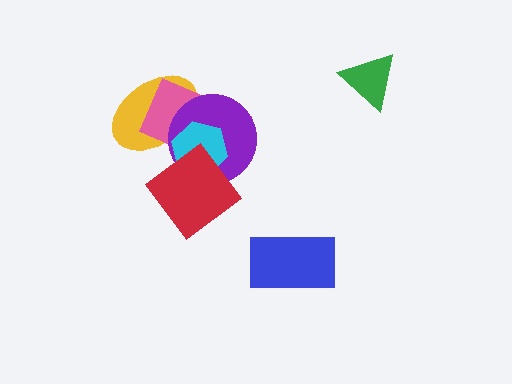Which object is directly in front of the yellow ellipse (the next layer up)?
The pink rectangle is directly in front of the yellow ellipse.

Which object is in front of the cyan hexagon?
The red diamond is in front of the cyan hexagon.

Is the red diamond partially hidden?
No, no other shape covers it.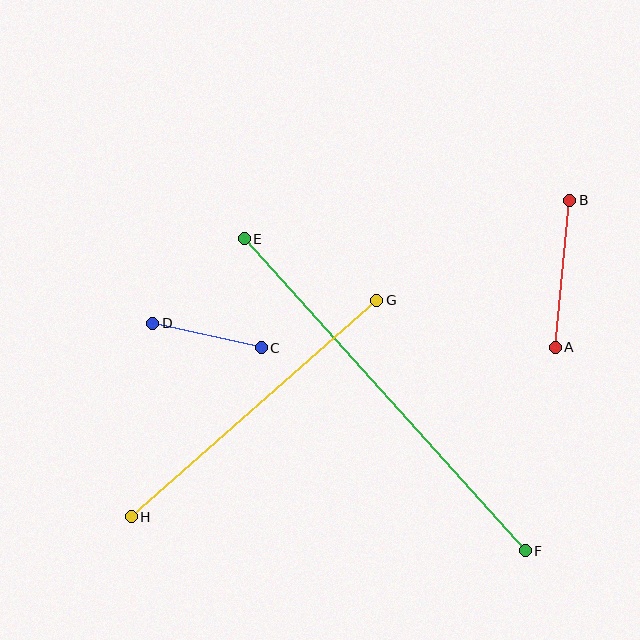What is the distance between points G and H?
The distance is approximately 328 pixels.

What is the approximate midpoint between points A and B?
The midpoint is at approximately (563, 274) pixels.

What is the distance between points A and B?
The distance is approximately 148 pixels.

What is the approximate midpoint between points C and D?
The midpoint is at approximately (207, 336) pixels.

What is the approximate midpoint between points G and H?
The midpoint is at approximately (254, 408) pixels.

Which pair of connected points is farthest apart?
Points E and F are farthest apart.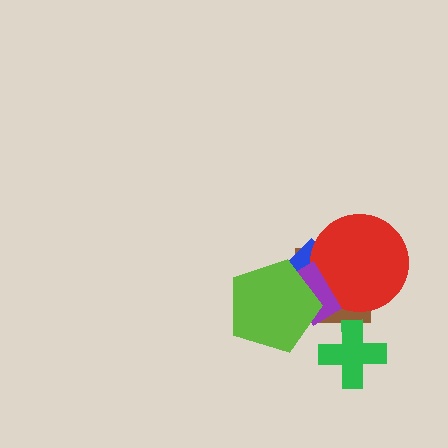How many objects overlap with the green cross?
0 objects overlap with the green cross.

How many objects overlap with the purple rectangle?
4 objects overlap with the purple rectangle.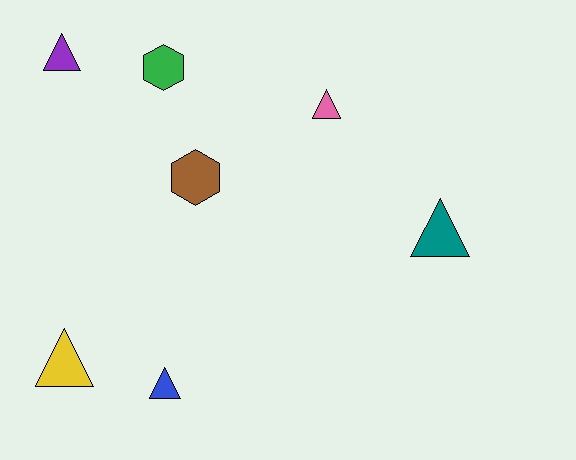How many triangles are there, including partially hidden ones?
There are 5 triangles.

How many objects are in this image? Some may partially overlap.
There are 7 objects.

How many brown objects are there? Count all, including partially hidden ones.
There is 1 brown object.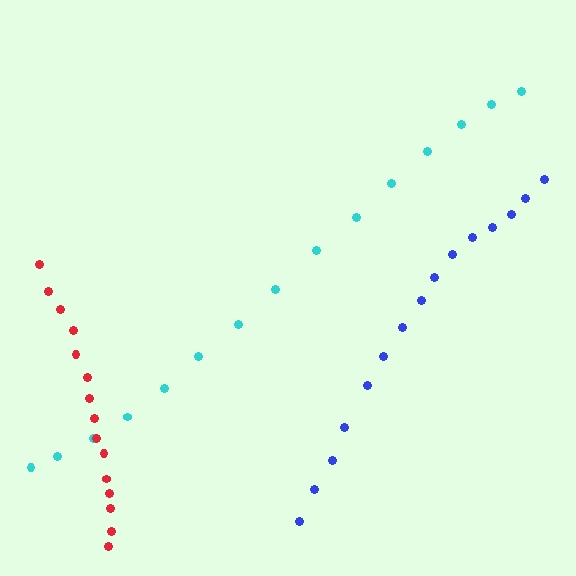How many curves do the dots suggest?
There are 3 distinct paths.